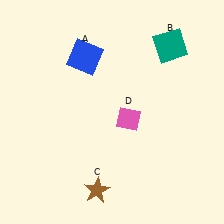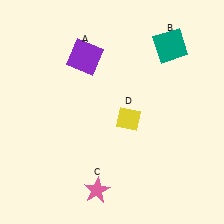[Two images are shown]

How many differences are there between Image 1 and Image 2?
There are 3 differences between the two images.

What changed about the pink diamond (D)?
In Image 1, D is pink. In Image 2, it changed to yellow.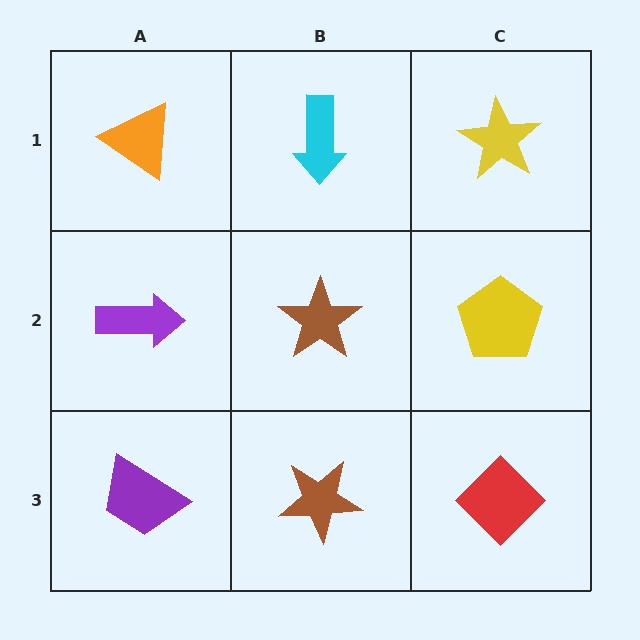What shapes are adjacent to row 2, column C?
A yellow star (row 1, column C), a red diamond (row 3, column C), a brown star (row 2, column B).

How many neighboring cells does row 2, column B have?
4.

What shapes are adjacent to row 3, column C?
A yellow pentagon (row 2, column C), a brown star (row 3, column B).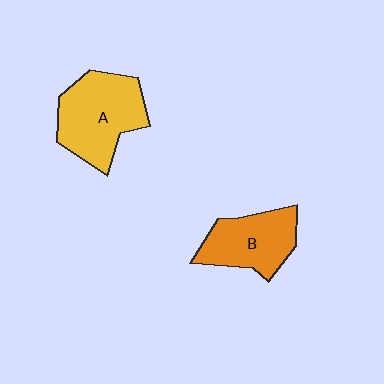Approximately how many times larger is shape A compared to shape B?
Approximately 1.3 times.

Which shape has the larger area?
Shape A (yellow).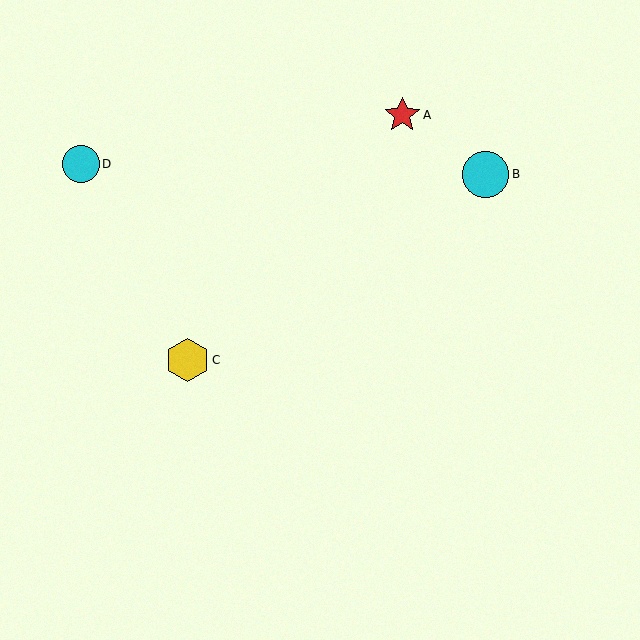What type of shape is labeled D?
Shape D is a cyan circle.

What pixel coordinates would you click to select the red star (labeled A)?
Click at (402, 115) to select the red star A.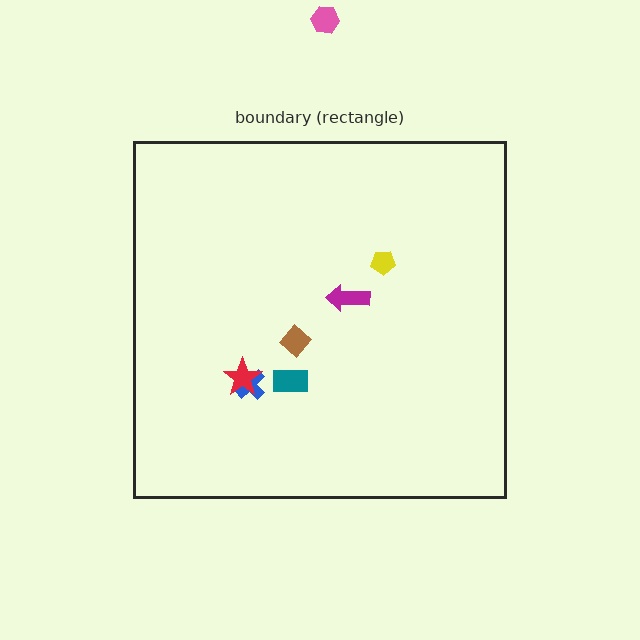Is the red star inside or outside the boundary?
Inside.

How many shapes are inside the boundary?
6 inside, 1 outside.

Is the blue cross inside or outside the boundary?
Inside.